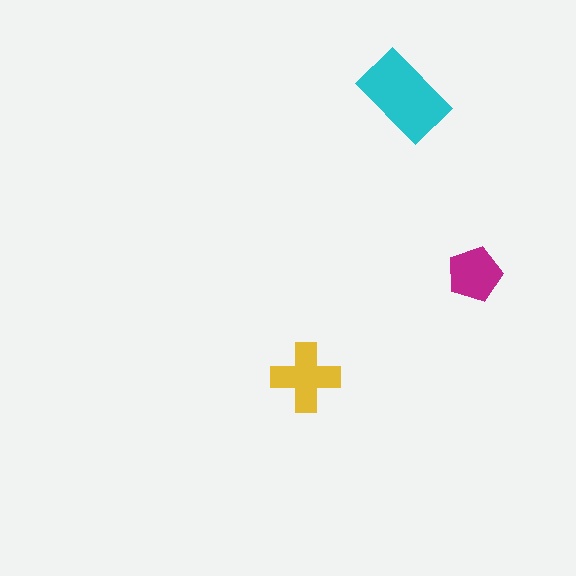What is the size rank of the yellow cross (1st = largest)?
2nd.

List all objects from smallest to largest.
The magenta pentagon, the yellow cross, the cyan rectangle.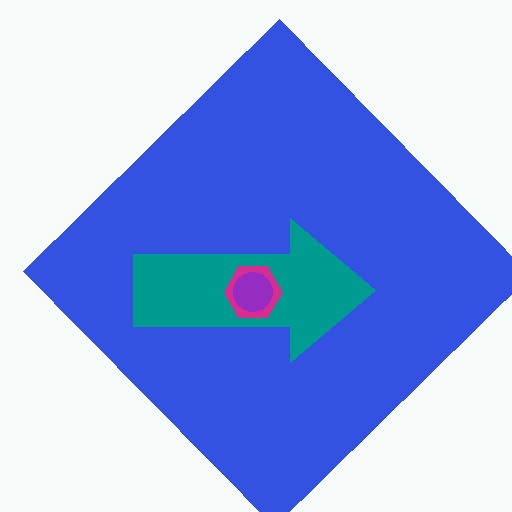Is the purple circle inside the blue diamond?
Yes.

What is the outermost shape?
The blue diamond.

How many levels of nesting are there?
4.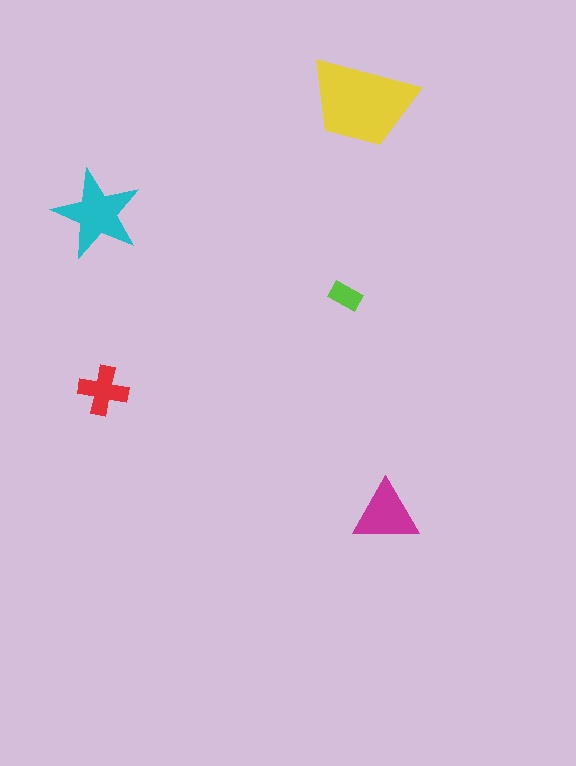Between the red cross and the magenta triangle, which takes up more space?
The magenta triangle.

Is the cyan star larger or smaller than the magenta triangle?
Larger.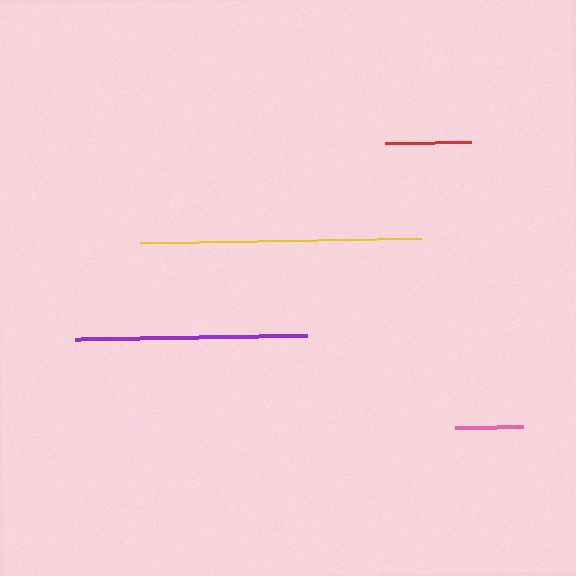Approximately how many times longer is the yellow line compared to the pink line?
The yellow line is approximately 4.2 times the length of the pink line.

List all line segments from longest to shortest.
From longest to shortest: yellow, purple, red, pink.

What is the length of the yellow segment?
The yellow segment is approximately 282 pixels long.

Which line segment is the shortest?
The pink line is the shortest at approximately 67 pixels.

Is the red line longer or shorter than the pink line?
The red line is longer than the pink line.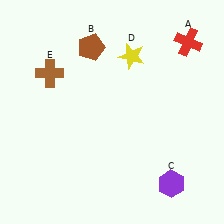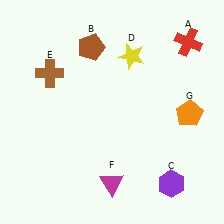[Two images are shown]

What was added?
A magenta triangle (F), an orange pentagon (G) were added in Image 2.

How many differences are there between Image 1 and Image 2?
There are 2 differences between the two images.